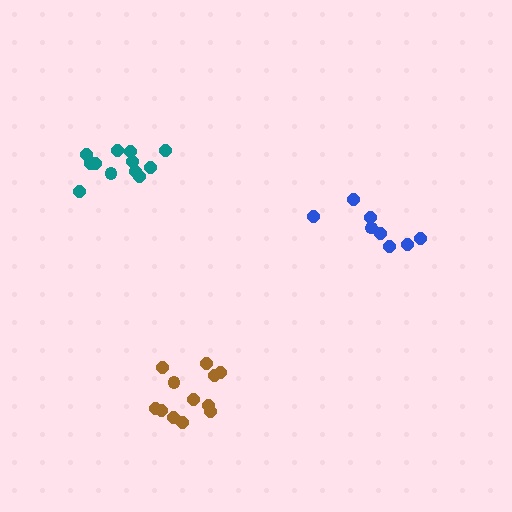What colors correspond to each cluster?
The clusters are colored: blue, brown, teal.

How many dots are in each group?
Group 1: 8 dots, Group 2: 12 dots, Group 3: 12 dots (32 total).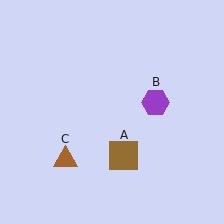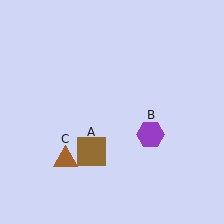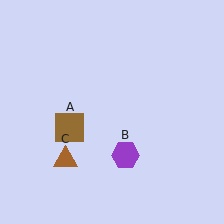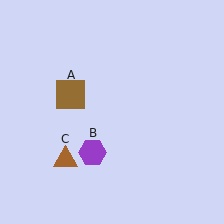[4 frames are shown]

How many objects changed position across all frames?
2 objects changed position: brown square (object A), purple hexagon (object B).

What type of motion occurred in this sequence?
The brown square (object A), purple hexagon (object B) rotated clockwise around the center of the scene.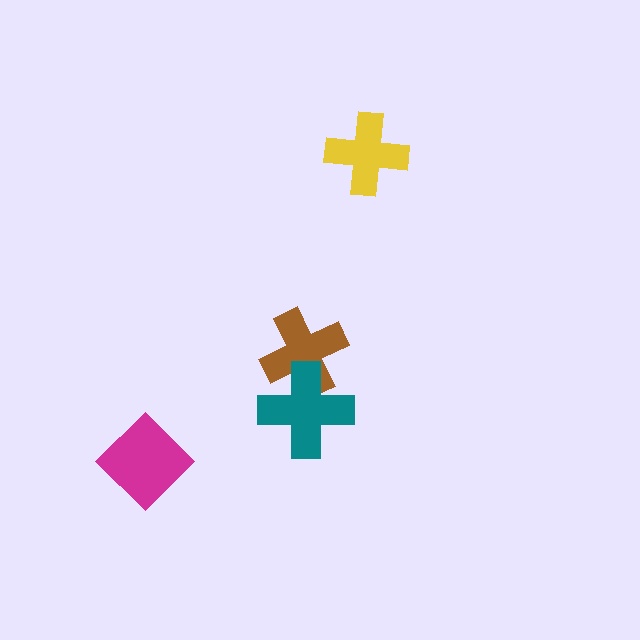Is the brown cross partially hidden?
Yes, it is partially covered by another shape.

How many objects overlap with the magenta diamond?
0 objects overlap with the magenta diamond.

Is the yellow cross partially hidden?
No, no other shape covers it.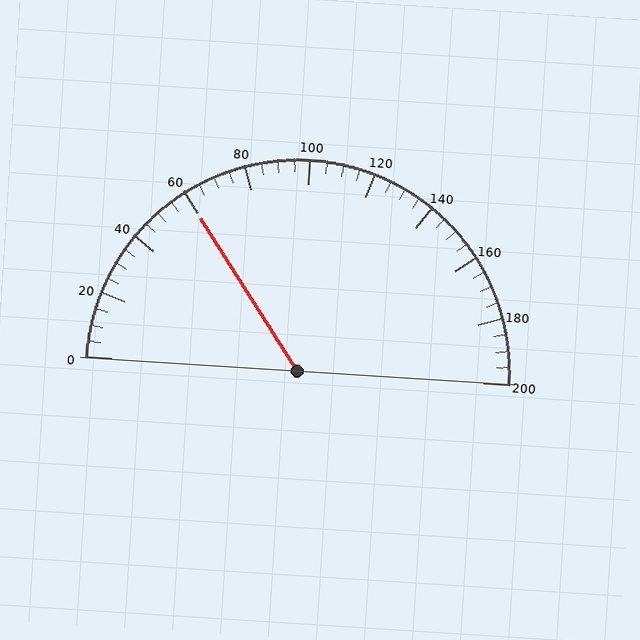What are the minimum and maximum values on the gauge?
The gauge ranges from 0 to 200.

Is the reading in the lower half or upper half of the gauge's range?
The reading is in the lower half of the range (0 to 200).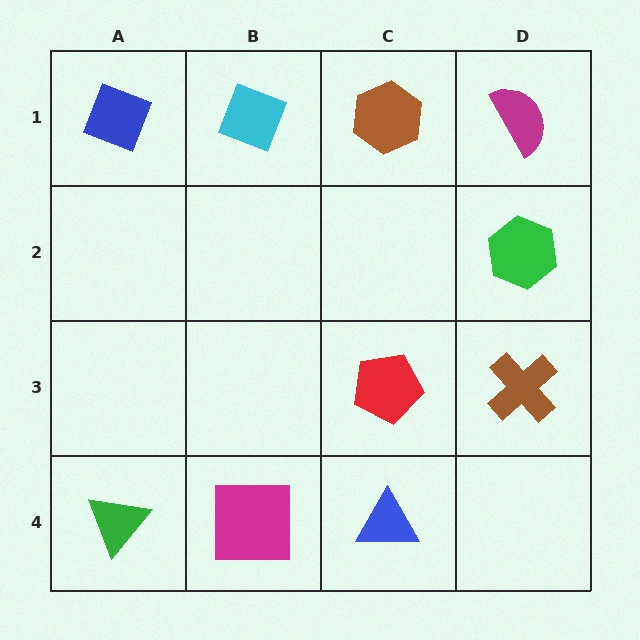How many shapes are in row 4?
3 shapes.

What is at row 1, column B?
A cyan diamond.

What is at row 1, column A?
A blue diamond.